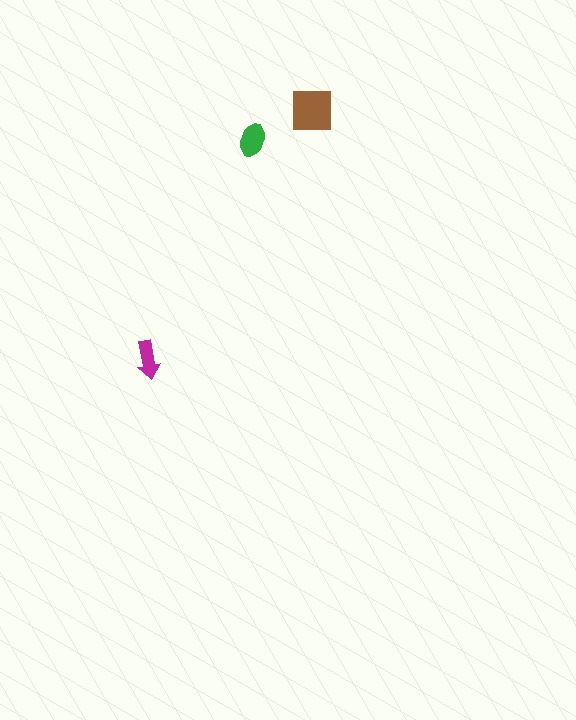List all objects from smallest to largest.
The magenta arrow, the green ellipse, the brown square.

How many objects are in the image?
There are 3 objects in the image.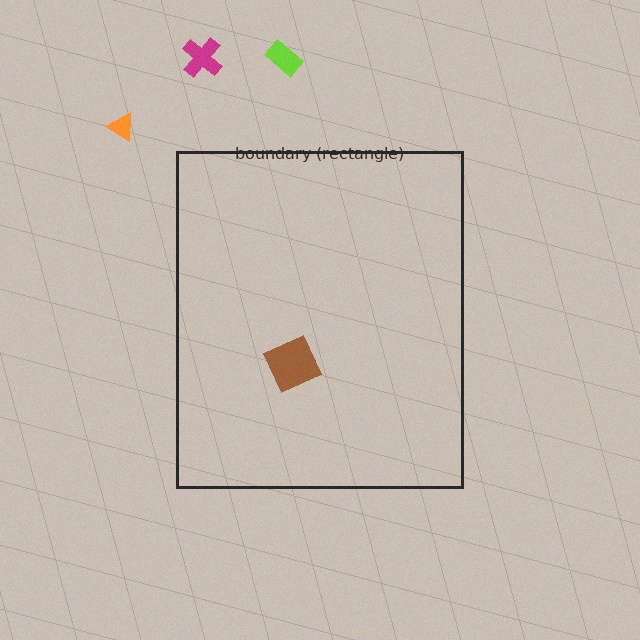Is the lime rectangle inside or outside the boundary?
Outside.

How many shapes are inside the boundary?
1 inside, 3 outside.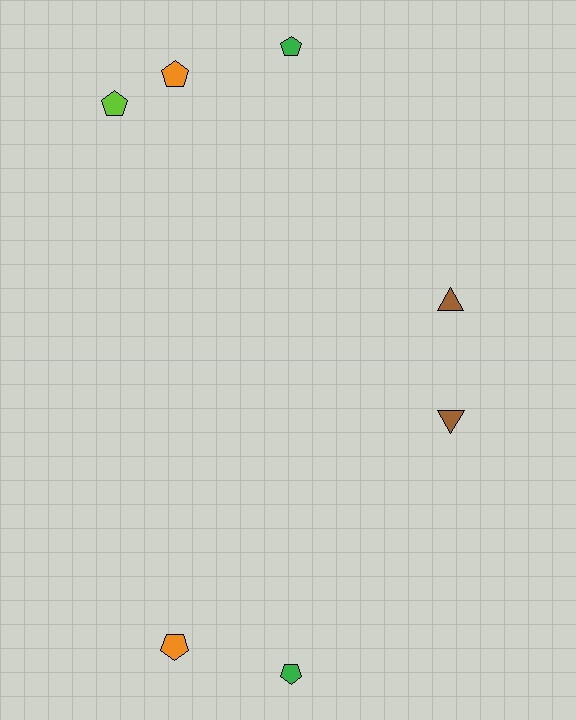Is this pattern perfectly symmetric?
No, the pattern is not perfectly symmetric. A lime pentagon is missing from the bottom side.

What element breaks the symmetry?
A lime pentagon is missing from the bottom side.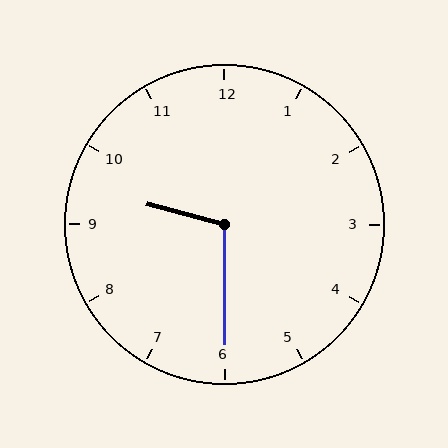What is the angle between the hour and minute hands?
Approximately 105 degrees.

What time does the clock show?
9:30.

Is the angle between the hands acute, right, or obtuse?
It is obtuse.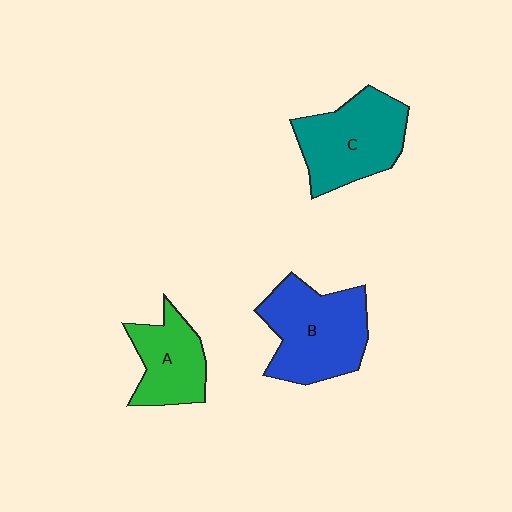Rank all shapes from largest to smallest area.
From largest to smallest: B (blue), C (teal), A (green).